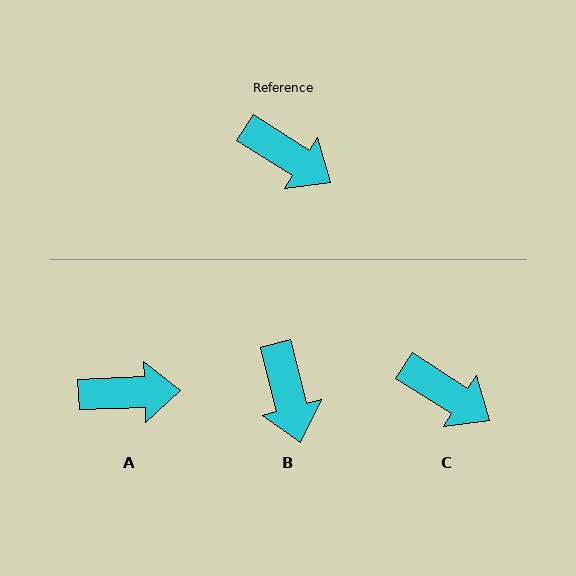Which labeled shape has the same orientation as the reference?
C.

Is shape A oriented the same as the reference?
No, it is off by about 35 degrees.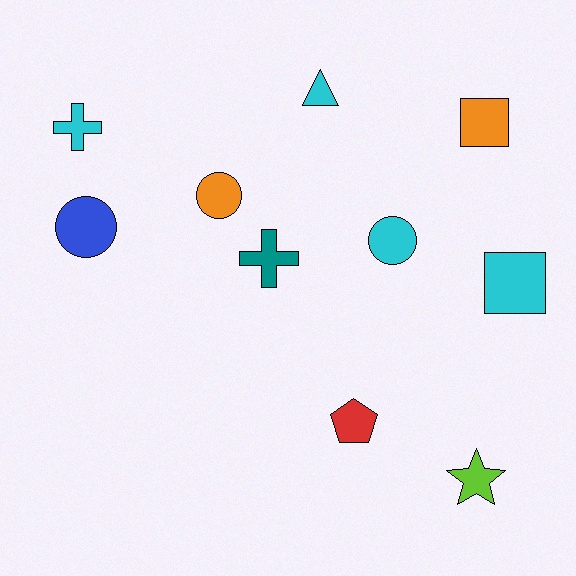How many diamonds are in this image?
There are no diamonds.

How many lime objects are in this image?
There is 1 lime object.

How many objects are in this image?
There are 10 objects.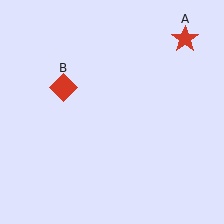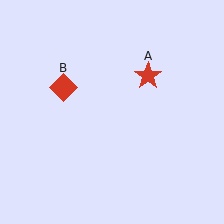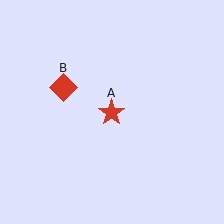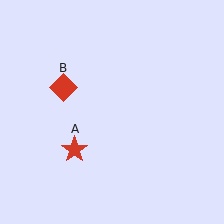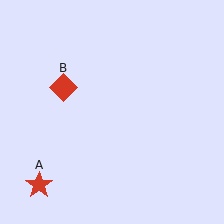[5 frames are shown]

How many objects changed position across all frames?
1 object changed position: red star (object A).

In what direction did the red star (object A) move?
The red star (object A) moved down and to the left.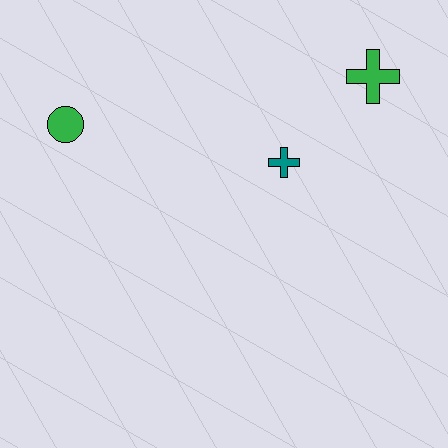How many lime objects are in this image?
There are no lime objects.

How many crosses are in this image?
There are 2 crosses.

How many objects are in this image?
There are 3 objects.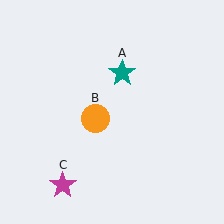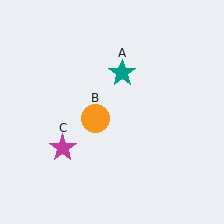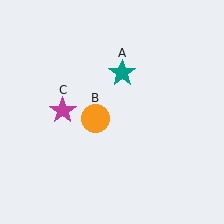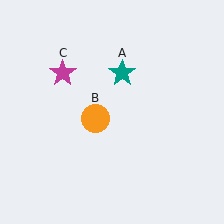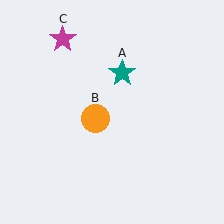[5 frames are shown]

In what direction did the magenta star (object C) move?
The magenta star (object C) moved up.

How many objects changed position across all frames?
1 object changed position: magenta star (object C).